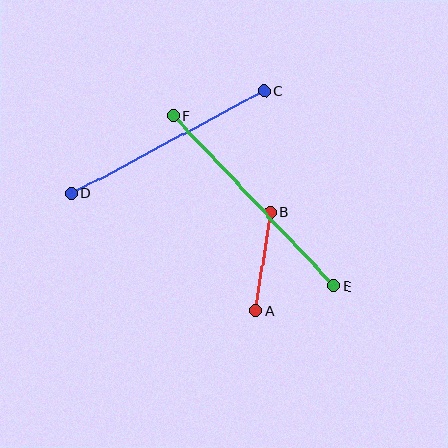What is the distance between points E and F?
The distance is approximately 234 pixels.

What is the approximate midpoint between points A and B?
The midpoint is at approximately (263, 261) pixels.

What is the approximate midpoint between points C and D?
The midpoint is at approximately (168, 142) pixels.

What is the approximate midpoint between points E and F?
The midpoint is at approximately (254, 201) pixels.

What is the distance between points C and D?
The distance is approximately 218 pixels.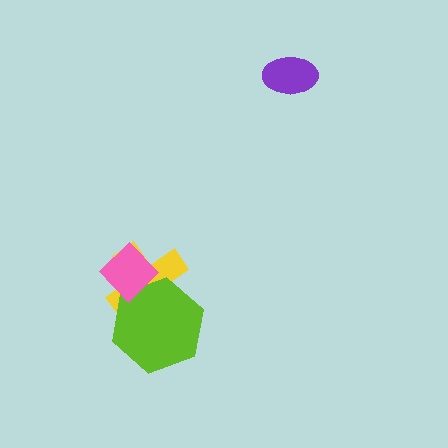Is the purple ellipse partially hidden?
No, no other shape covers it.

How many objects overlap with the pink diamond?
2 objects overlap with the pink diamond.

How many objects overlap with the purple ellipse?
0 objects overlap with the purple ellipse.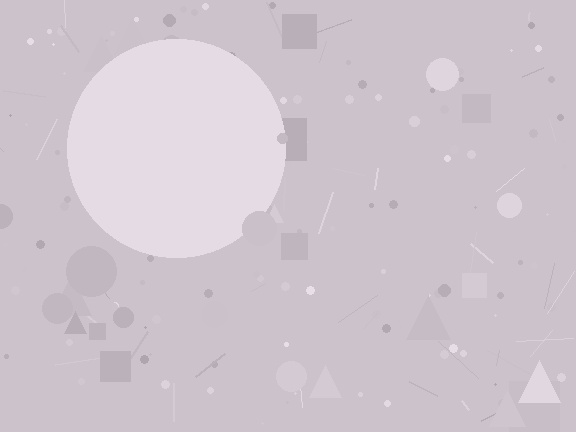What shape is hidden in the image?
A circle is hidden in the image.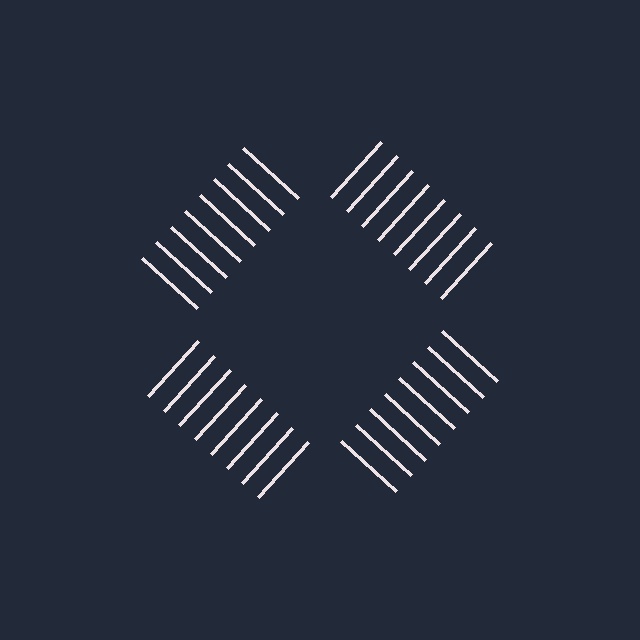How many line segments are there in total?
32 — 8 along each of the 4 edges.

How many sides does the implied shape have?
4 sides — the line-ends trace a square.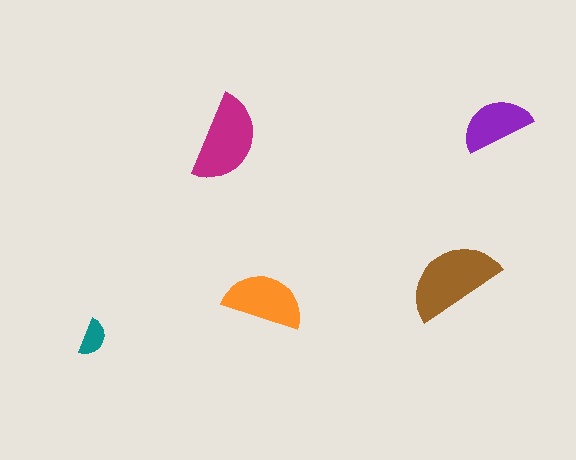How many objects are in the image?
There are 5 objects in the image.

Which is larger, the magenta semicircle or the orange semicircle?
The magenta one.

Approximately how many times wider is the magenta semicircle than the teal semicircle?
About 2.5 times wider.